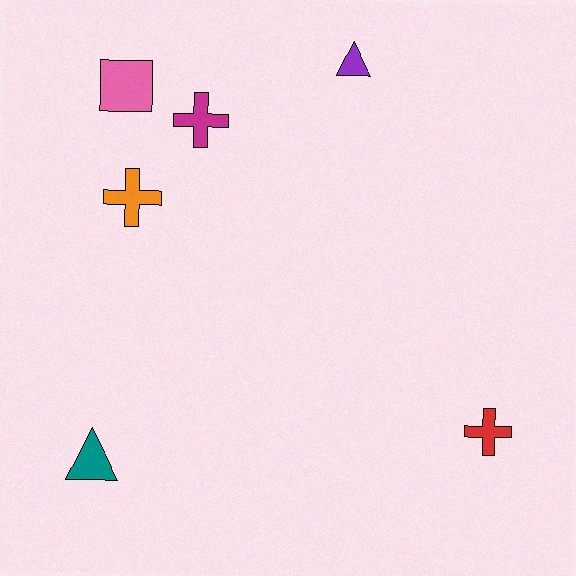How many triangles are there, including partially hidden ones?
There are 2 triangles.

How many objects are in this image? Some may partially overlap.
There are 6 objects.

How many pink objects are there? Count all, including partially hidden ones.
There is 1 pink object.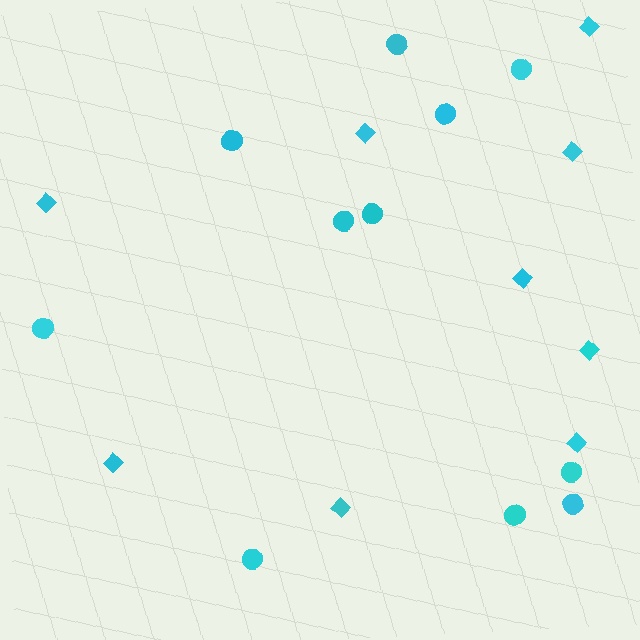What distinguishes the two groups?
There are 2 groups: one group of circles (11) and one group of diamonds (9).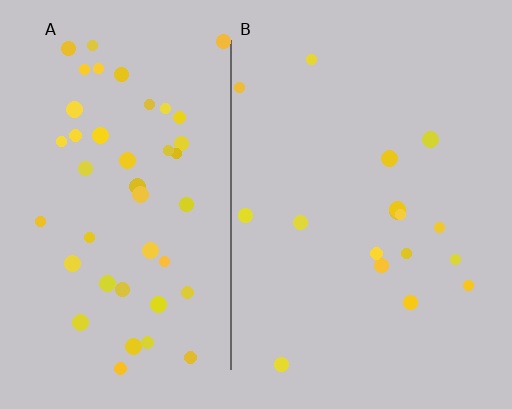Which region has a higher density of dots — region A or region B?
A (the left).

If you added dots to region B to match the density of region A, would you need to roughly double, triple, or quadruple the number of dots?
Approximately triple.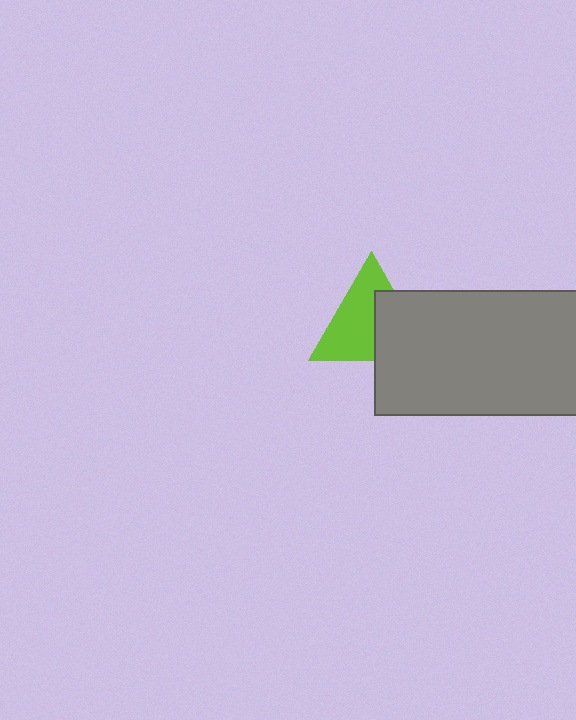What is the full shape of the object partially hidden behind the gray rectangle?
The partially hidden object is a lime triangle.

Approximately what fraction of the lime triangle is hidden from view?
Roughly 41% of the lime triangle is hidden behind the gray rectangle.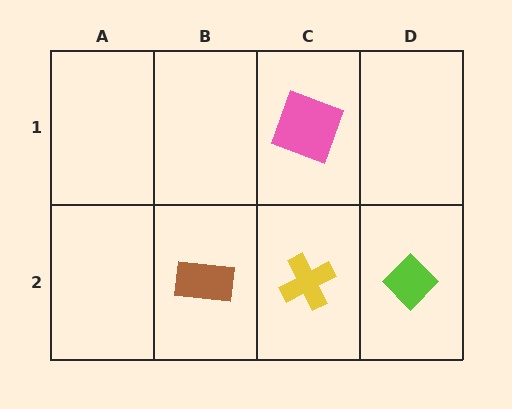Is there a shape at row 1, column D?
No, that cell is empty.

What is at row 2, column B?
A brown rectangle.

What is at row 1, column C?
A pink square.